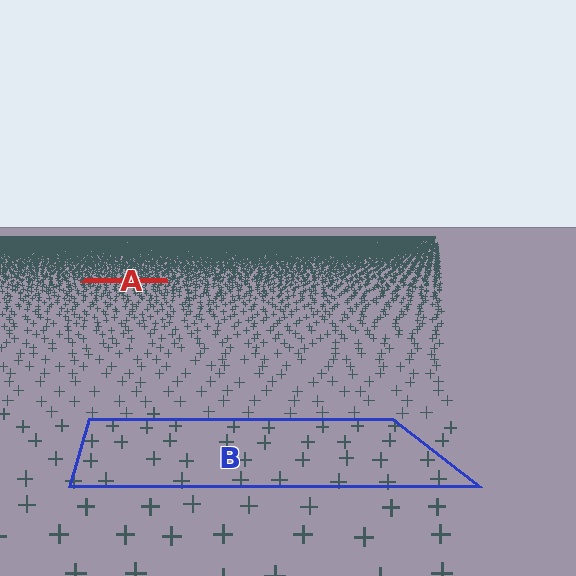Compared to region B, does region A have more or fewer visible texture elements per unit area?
Region A has more texture elements per unit area — they are packed more densely because it is farther away.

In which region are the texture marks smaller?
The texture marks are smaller in region A, because it is farther away.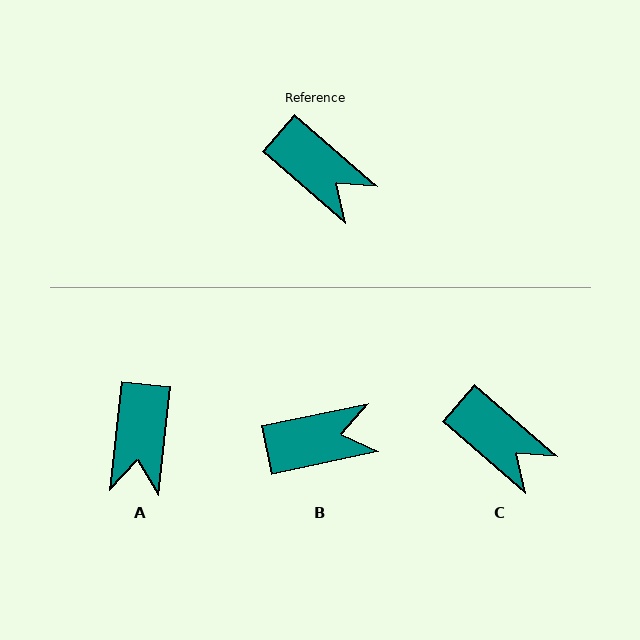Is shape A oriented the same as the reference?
No, it is off by about 55 degrees.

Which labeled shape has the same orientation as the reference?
C.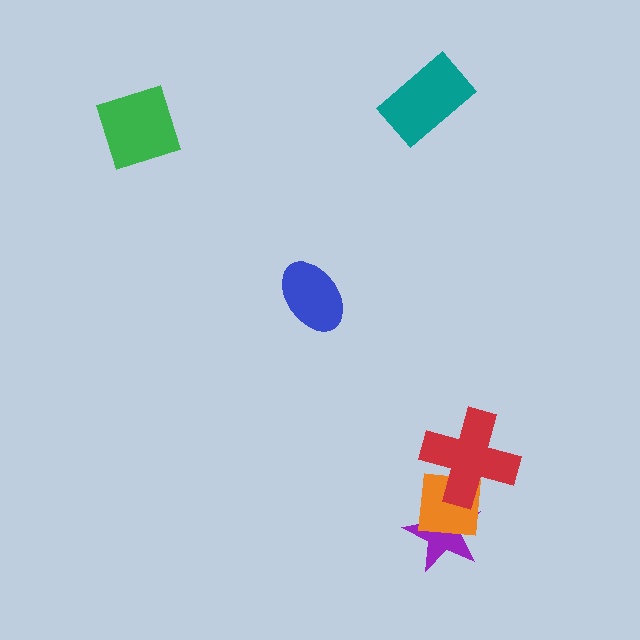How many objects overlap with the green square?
0 objects overlap with the green square.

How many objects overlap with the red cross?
2 objects overlap with the red cross.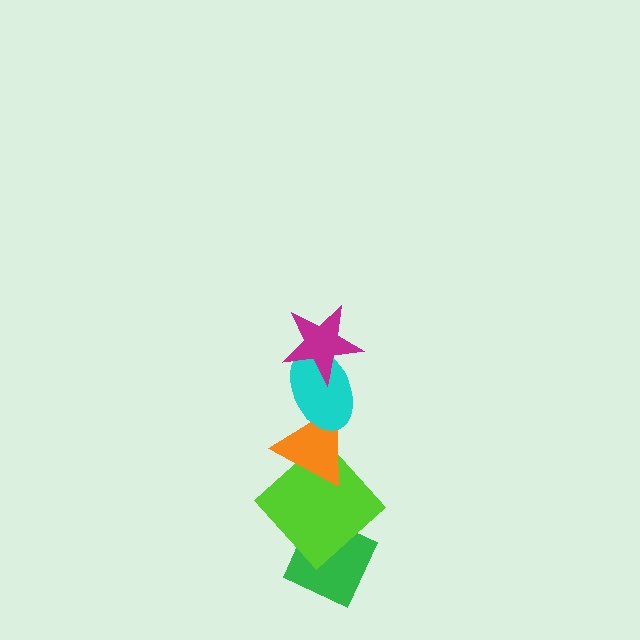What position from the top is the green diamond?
The green diamond is 5th from the top.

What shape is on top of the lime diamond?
The orange triangle is on top of the lime diamond.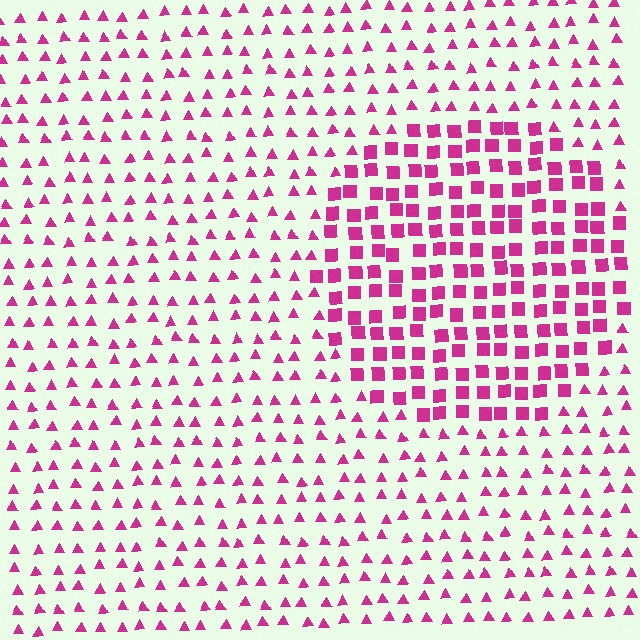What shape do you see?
I see a circle.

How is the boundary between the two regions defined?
The boundary is defined by a change in element shape: squares inside vs. triangles outside. All elements share the same color and spacing.